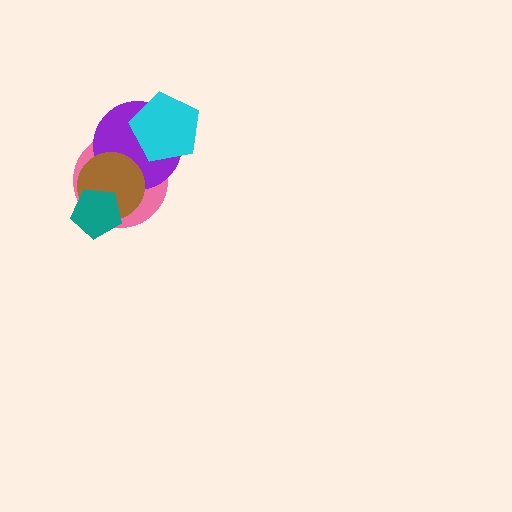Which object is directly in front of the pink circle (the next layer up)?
The purple circle is directly in front of the pink circle.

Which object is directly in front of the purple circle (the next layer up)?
The brown circle is directly in front of the purple circle.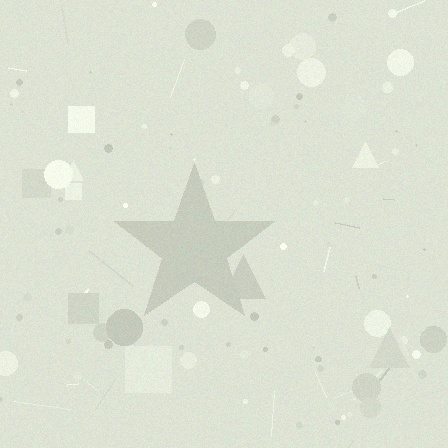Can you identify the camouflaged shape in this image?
The camouflaged shape is a star.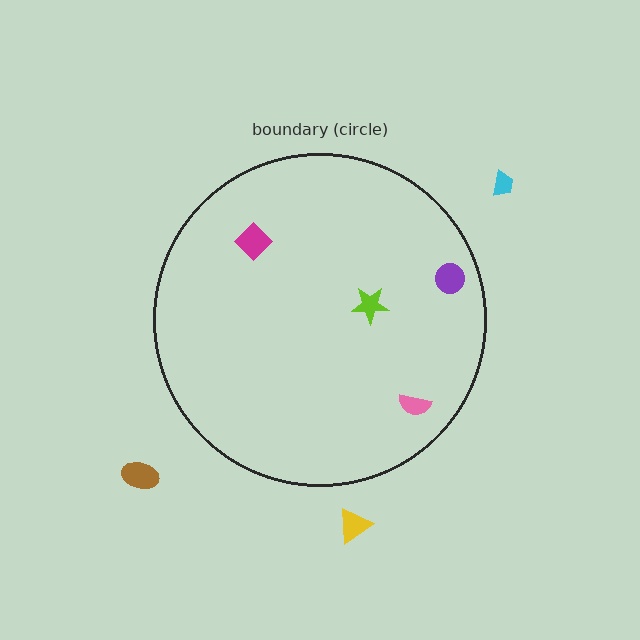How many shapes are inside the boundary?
4 inside, 3 outside.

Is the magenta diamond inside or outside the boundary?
Inside.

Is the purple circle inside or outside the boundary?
Inside.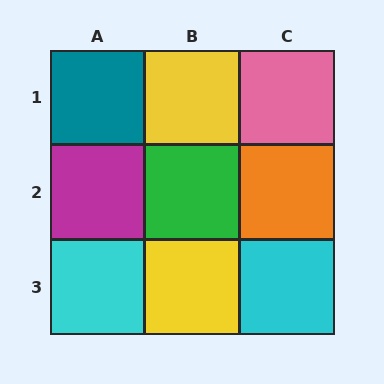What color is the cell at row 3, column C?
Cyan.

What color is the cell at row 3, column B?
Yellow.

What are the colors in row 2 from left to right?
Magenta, green, orange.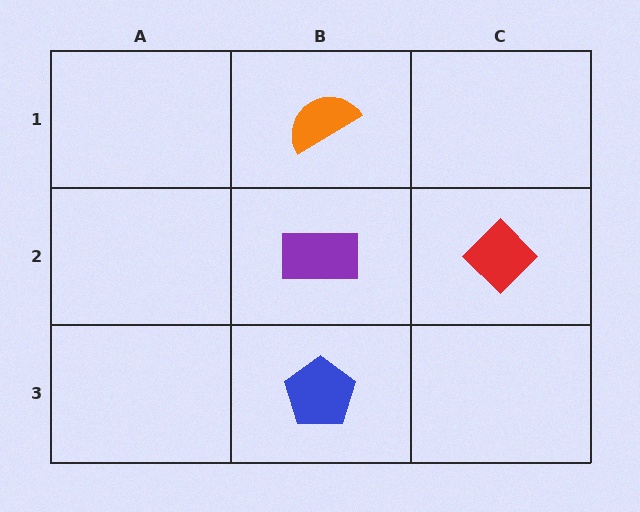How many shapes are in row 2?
2 shapes.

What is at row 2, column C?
A red diamond.